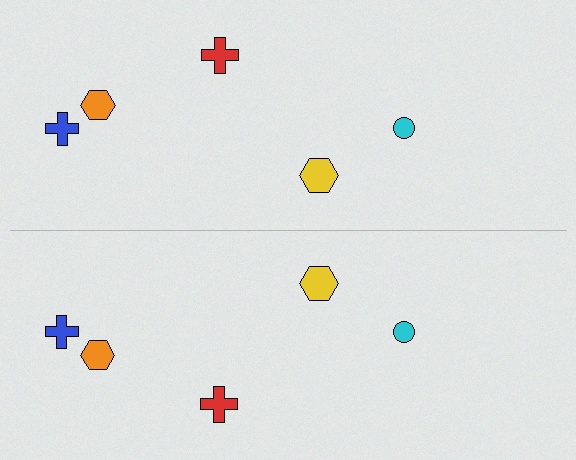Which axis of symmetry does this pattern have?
The pattern has a horizontal axis of symmetry running through the center of the image.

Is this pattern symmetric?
Yes, this pattern has bilateral (reflection) symmetry.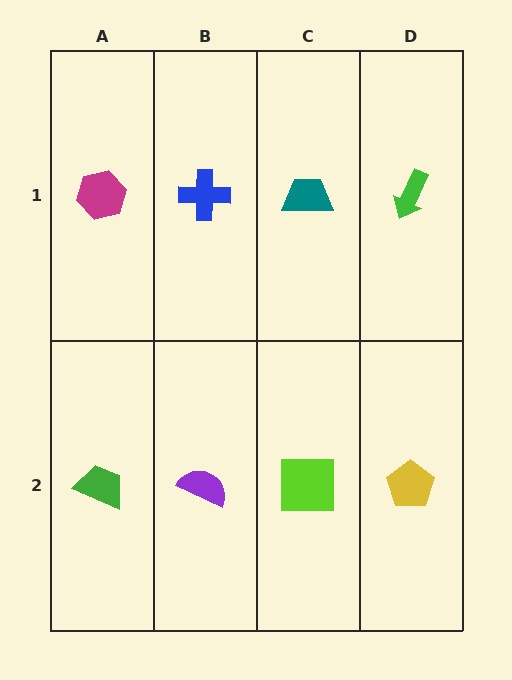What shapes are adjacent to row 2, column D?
A green arrow (row 1, column D), a lime square (row 2, column C).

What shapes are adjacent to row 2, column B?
A blue cross (row 1, column B), a green trapezoid (row 2, column A), a lime square (row 2, column C).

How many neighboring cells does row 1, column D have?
2.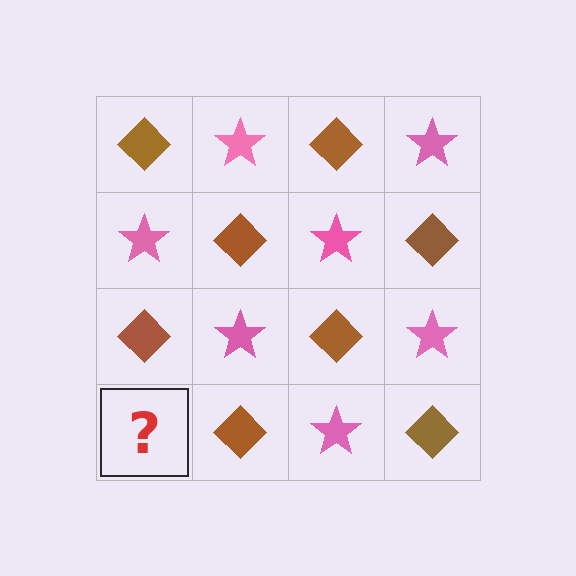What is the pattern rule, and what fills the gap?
The rule is that it alternates brown diamond and pink star in a checkerboard pattern. The gap should be filled with a pink star.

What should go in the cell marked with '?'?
The missing cell should contain a pink star.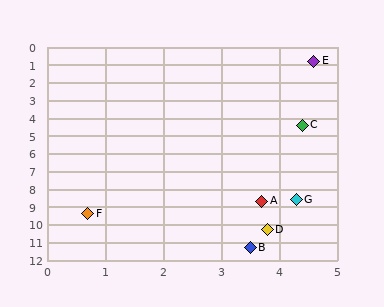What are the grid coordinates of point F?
Point F is at approximately (0.7, 9.4).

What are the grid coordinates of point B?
Point B is at approximately (3.5, 11.3).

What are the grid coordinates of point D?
Point D is at approximately (3.8, 10.3).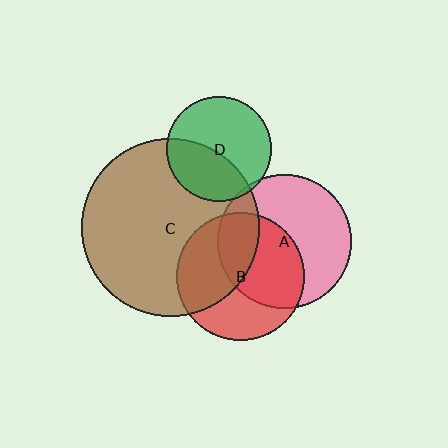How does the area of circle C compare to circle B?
Approximately 1.9 times.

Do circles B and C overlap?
Yes.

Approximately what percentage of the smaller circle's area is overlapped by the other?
Approximately 45%.